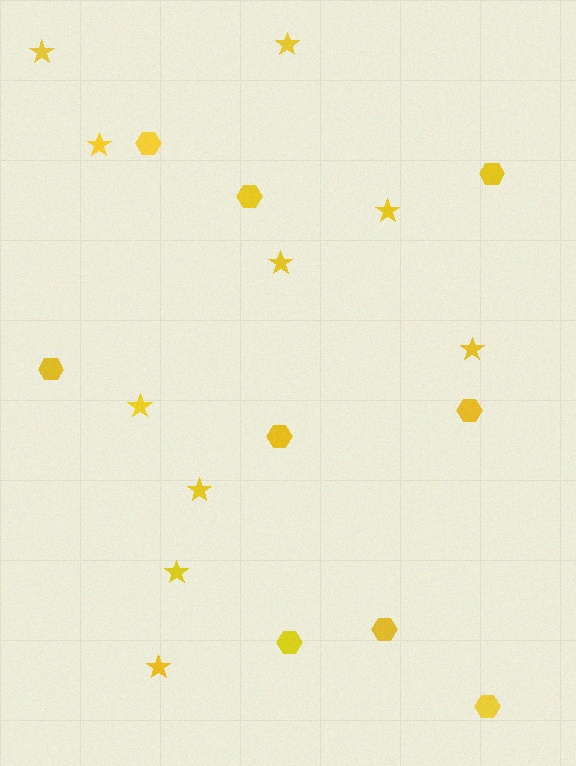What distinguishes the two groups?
There are 2 groups: one group of hexagons (9) and one group of stars (10).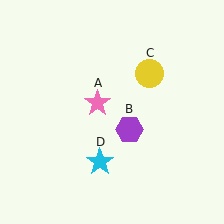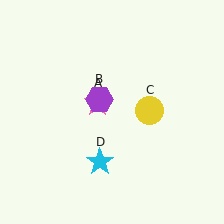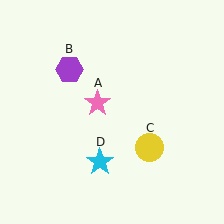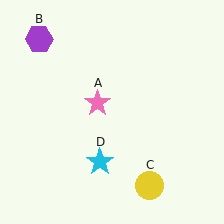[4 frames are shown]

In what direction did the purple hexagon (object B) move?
The purple hexagon (object B) moved up and to the left.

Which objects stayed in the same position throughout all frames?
Pink star (object A) and cyan star (object D) remained stationary.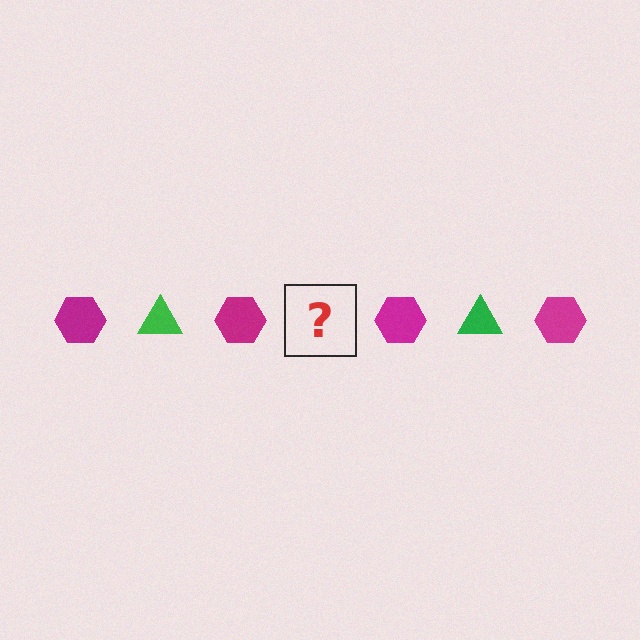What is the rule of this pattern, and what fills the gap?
The rule is that the pattern alternates between magenta hexagon and green triangle. The gap should be filled with a green triangle.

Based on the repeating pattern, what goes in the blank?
The blank should be a green triangle.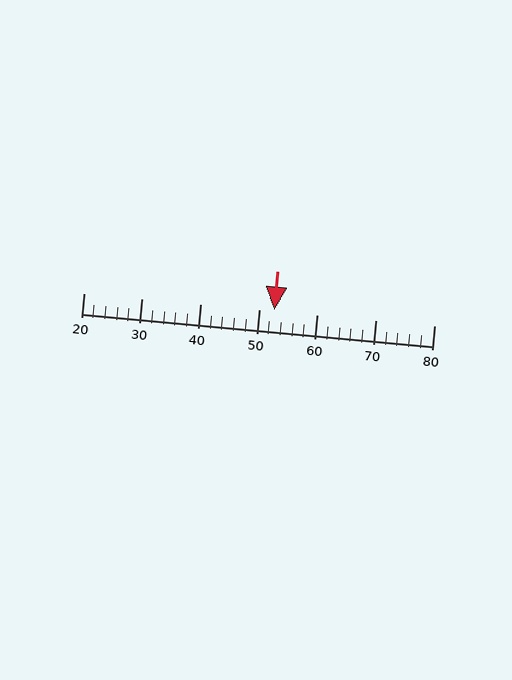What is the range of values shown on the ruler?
The ruler shows values from 20 to 80.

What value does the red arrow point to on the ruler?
The red arrow points to approximately 53.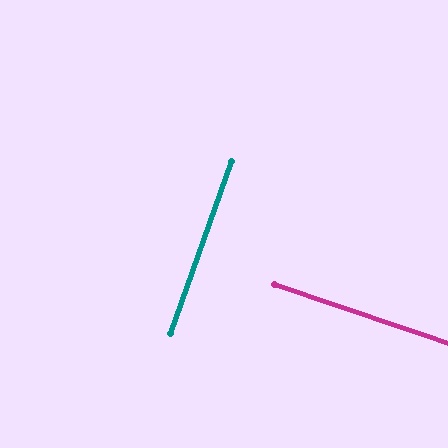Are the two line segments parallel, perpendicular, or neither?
Perpendicular — they meet at approximately 89°.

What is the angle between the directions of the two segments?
Approximately 89 degrees.